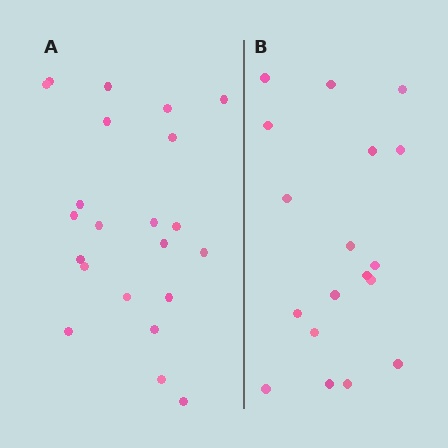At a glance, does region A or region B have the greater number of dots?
Region A (the left region) has more dots.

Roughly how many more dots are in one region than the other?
Region A has about 4 more dots than region B.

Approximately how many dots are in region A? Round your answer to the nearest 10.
About 20 dots. (The exact count is 22, which rounds to 20.)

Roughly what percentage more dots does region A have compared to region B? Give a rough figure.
About 20% more.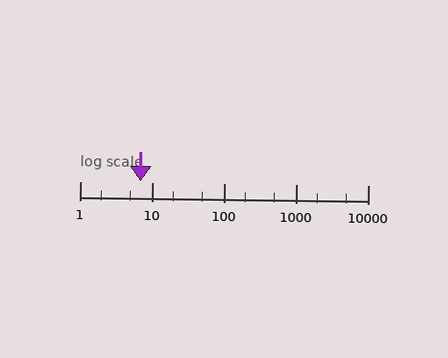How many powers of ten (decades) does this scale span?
The scale spans 4 decades, from 1 to 10000.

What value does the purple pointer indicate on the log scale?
The pointer indicates approximately 7.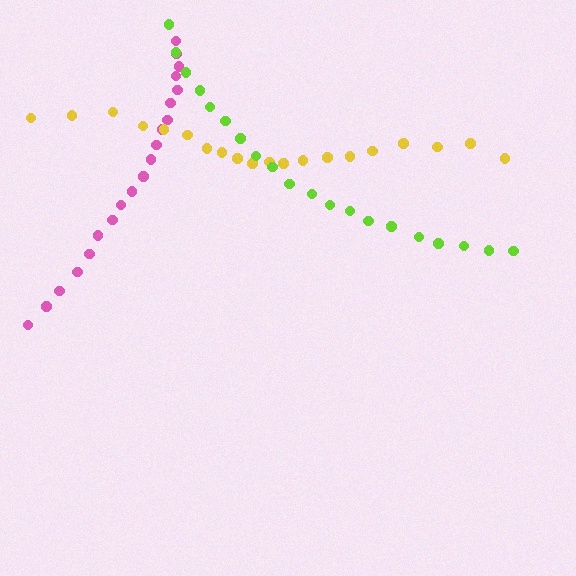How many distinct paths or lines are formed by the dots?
There are 3 distinct paths.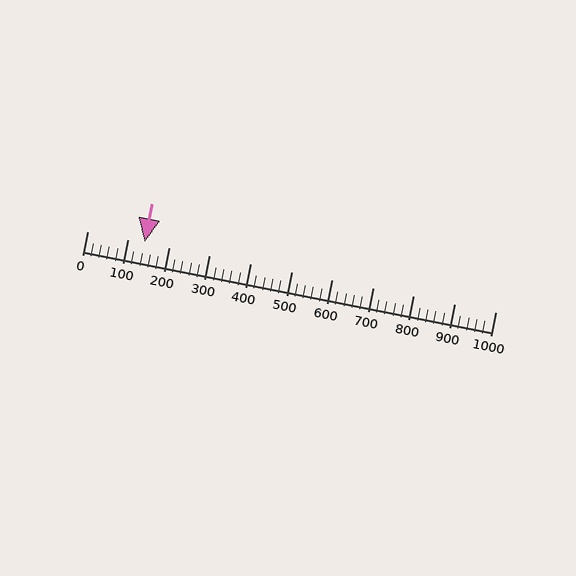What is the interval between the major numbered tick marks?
The major tick marks are spaced 100 units apart.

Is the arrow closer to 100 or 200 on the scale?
The arrow is closer to 100.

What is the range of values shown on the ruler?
The ruler shows values from 0 to 1000.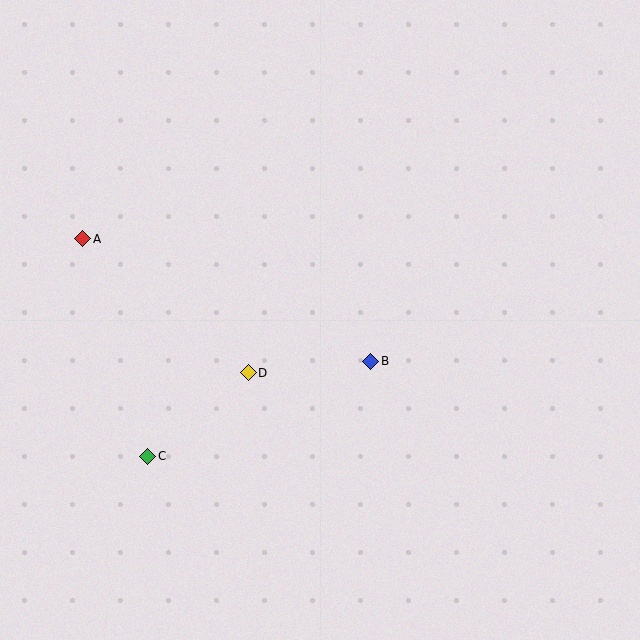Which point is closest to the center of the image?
Point B at (371, 361) is closest to the center.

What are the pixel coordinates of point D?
Point D is at (248, 373).